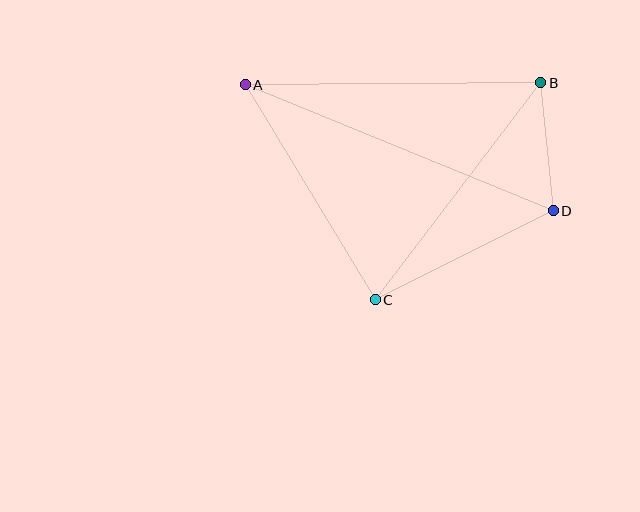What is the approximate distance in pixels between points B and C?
The distance between B and C is approximately 273 pixels.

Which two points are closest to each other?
Points B and D are closest to each other.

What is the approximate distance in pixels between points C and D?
The distance between C and D is approximately 199 pixels.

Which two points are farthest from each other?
Points A and D are farthest from each other.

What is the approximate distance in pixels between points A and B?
The distance between A and B is approximately 295 pixels.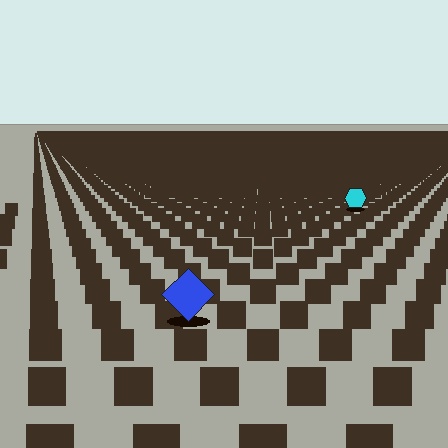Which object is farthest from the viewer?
The cyan hexagon is farthest from the viewer. It appears smaller and the ground texture around it is denser.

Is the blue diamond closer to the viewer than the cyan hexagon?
Yes. The blue diamond is closer — you can tell from the texture gradient: the ground texture is coarser near it.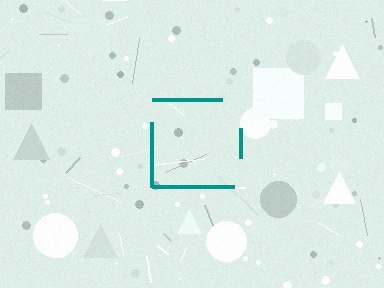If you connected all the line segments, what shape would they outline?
They would outline a square.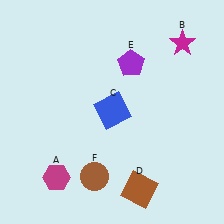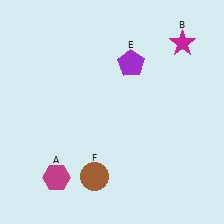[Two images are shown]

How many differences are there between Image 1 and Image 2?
There are 2 differences between the two images.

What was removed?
The brown square (D), the blue square (C) were removed in Image 2.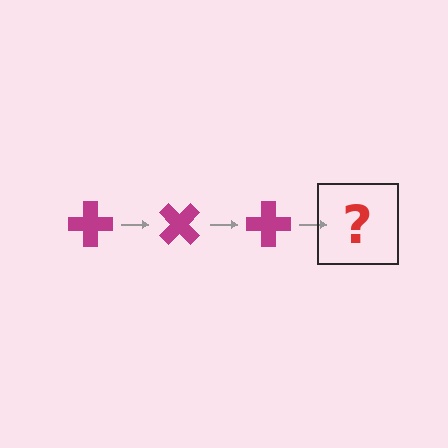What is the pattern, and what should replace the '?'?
The pattern is that the cross rotates 45 degrees each step. The '?' should be a magenta cross rotated 135 degrees.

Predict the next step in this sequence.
The next step is a magenta cross rotated 135 degrees.